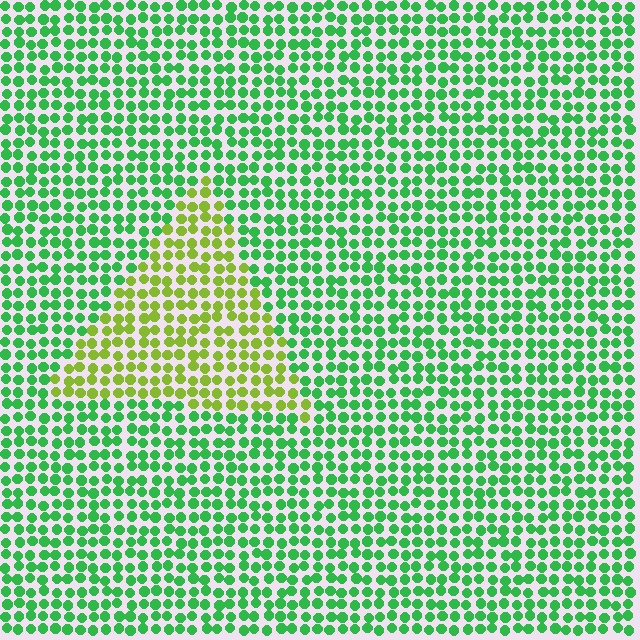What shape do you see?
I see a triangle.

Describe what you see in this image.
The image is filled with small green elements in a uniform arrangement. A triangle-shaped region is visible where the elements are tinted to a slightly different hue, forming a subtle color boundary.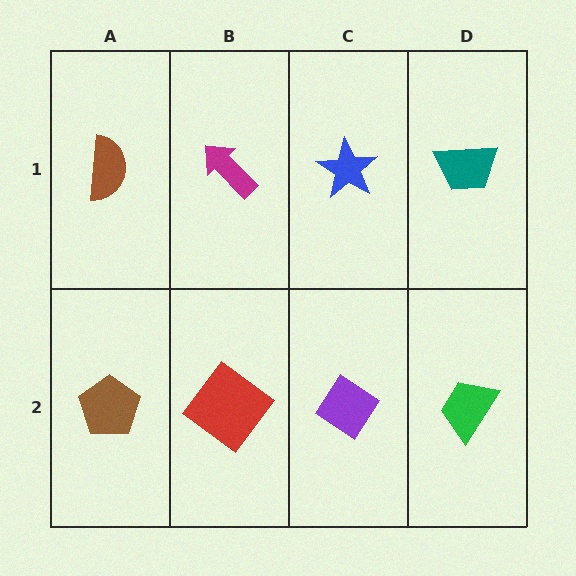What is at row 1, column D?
A teal trapezoid.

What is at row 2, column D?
A green trapezoid.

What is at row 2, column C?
A purple diamond.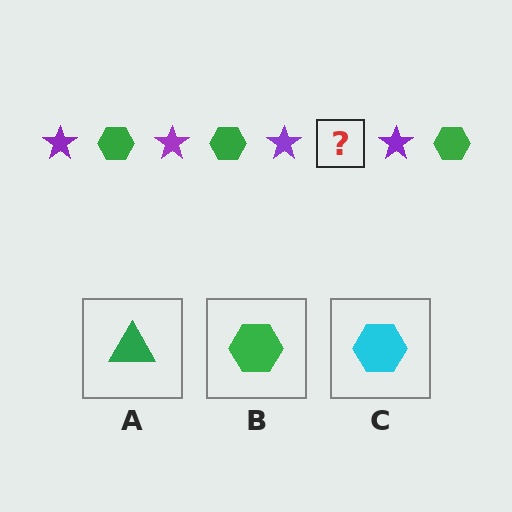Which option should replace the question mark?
Option B.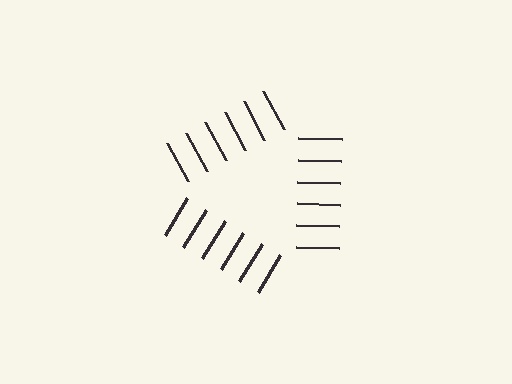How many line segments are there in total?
18 — 6 along each of the 3 edges.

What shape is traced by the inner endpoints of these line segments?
An illusory triangle — the line segments terminate on its edges but no continuous stroke is drawn.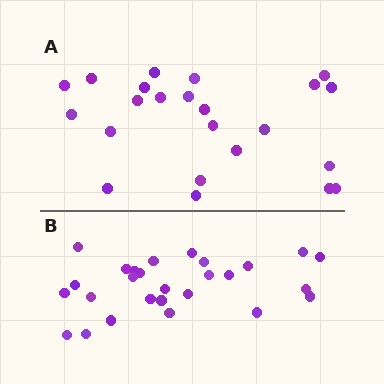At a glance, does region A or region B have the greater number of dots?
Region B (the bottom region) has more dots.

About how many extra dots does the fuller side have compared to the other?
Region B has about 4 more dots than region A.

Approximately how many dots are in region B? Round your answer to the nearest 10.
About 30 dots. (The exact count is 27, which rounds to 30.)